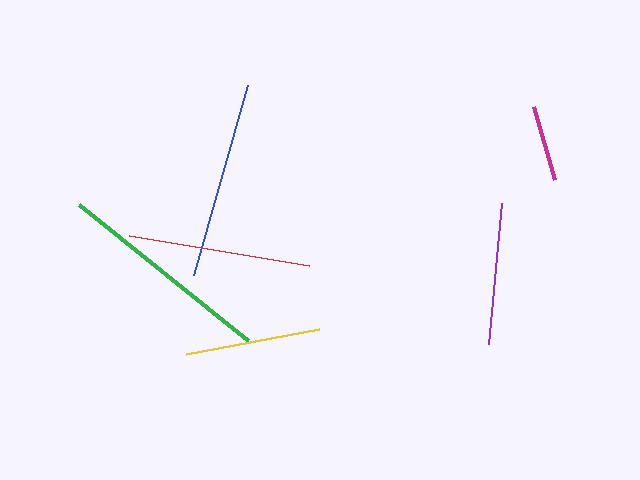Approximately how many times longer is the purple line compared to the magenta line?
The purple line is approximately 1.9 times the length of the magenta line.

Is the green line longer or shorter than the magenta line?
The green line is longer than the magenta line.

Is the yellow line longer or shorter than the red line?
The red line is longer than the yellow line.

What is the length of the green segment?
The green segment is approximately 217 pixels long.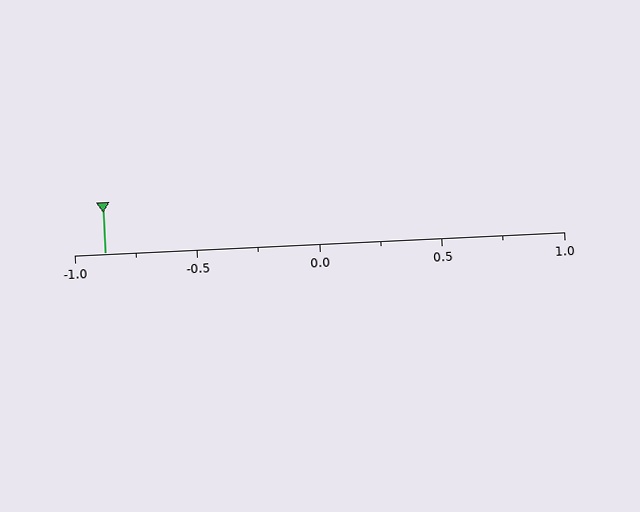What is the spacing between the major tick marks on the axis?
The major ticks are spaced 0.5 apart.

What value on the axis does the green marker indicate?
The marker indicates approximately -0.88.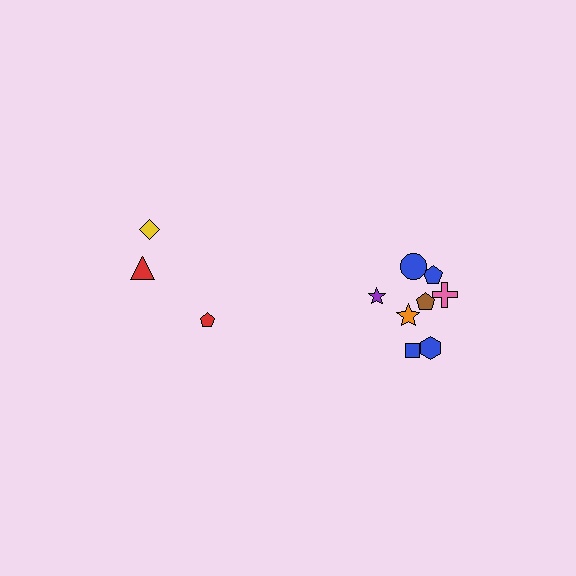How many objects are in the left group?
There are 3 objects.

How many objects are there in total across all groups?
There are 11 objects.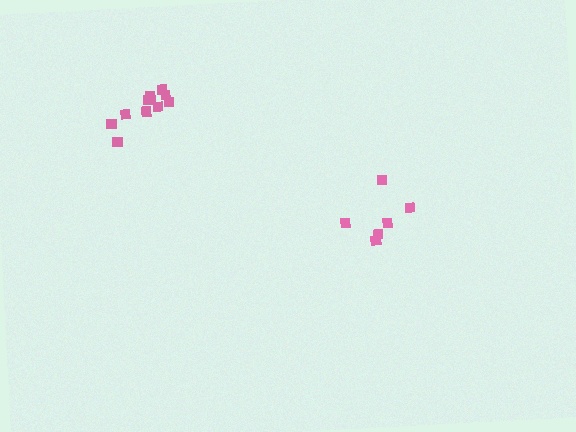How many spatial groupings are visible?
There are 2 spatial groupings.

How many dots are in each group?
Group 1: 6 dots, Group 2: 10 dots (16 total).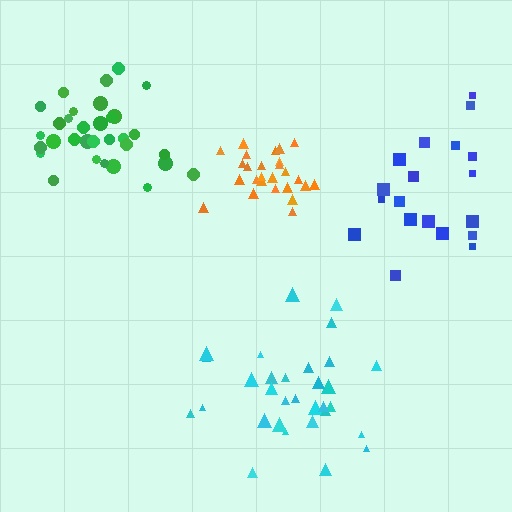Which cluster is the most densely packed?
Orange.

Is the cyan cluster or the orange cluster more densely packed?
Orange.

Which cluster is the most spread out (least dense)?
Blue.